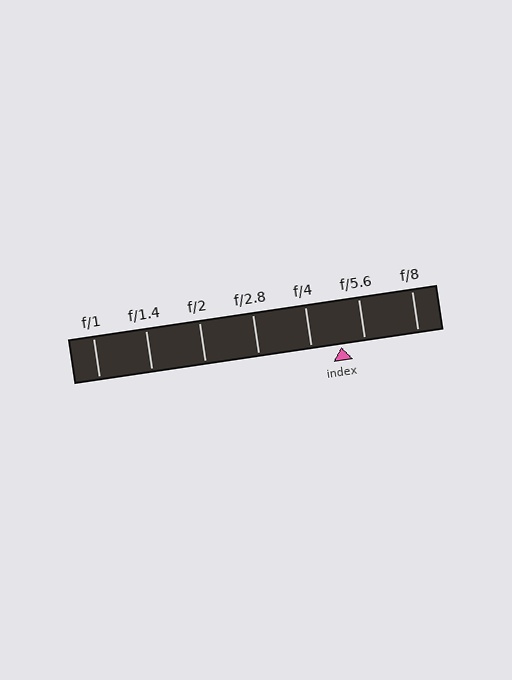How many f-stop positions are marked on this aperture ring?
There are 7 f-stop positions marked.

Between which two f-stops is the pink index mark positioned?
The index mark is between f/4 and f/5.6.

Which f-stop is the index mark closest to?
The index mark is closest to f/5.6.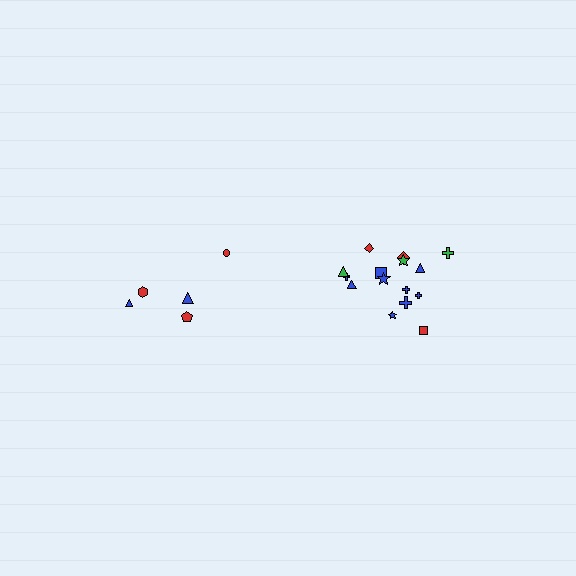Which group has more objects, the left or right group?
The right group.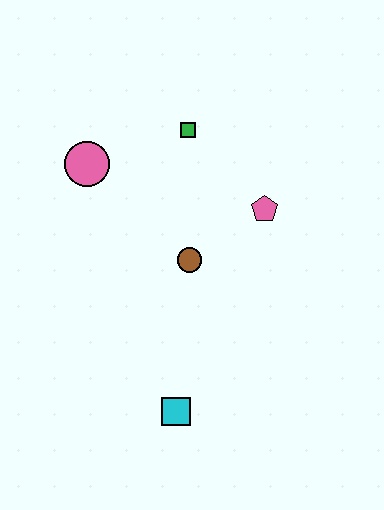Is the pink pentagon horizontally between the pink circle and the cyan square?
No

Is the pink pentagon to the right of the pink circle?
Yes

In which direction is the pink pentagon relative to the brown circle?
The pink pentagon is to the right of the brown circle.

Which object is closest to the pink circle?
The green square is closest to the pink circle.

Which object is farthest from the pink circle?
The cyan square is farthest from the pink circle.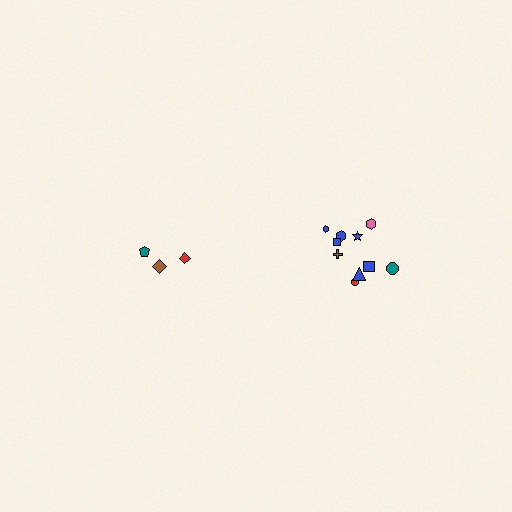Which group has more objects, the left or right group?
The right group.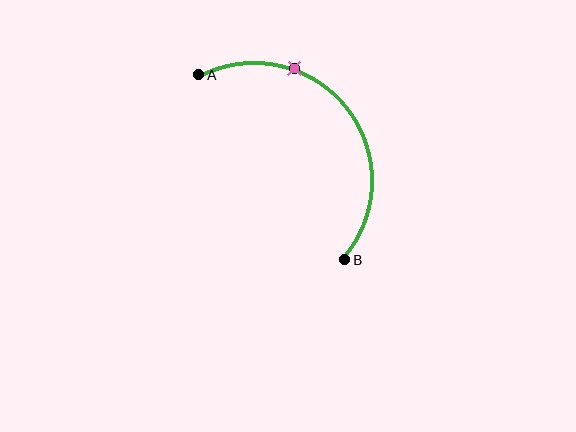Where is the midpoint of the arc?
The arc midpoint is the point on the curve farthest from the straight line joining A and B. It sits above and to the right of that line.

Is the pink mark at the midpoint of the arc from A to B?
No. The pink mark lies on the arc but is closer to endpoint A. The arc midpoint would be at the point on the curve equidistant along the arc from both A and B.